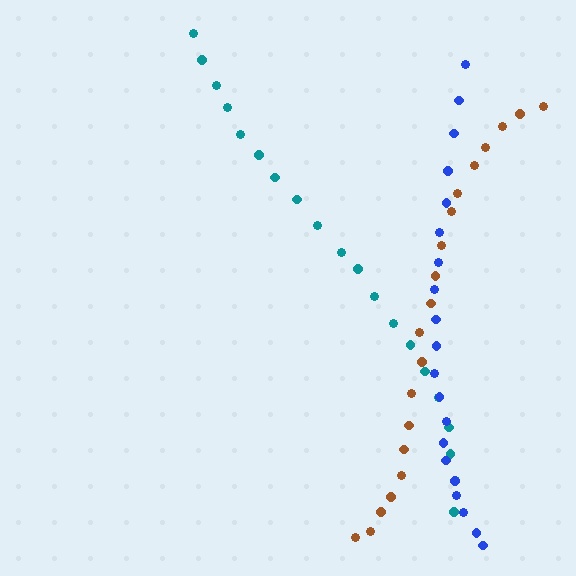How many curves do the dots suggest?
There are 3 distinct paths.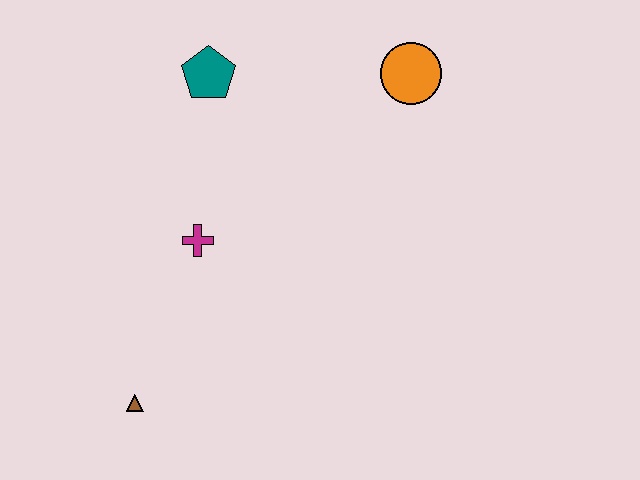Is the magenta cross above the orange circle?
No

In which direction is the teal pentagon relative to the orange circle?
The teal pentagon is to the left of the orange circle.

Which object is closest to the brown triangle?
The magenta cross is closest to the brown triangle.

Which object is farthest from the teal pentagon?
The brown triangle is farthest from the teal pentagon.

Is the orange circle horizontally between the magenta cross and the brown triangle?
No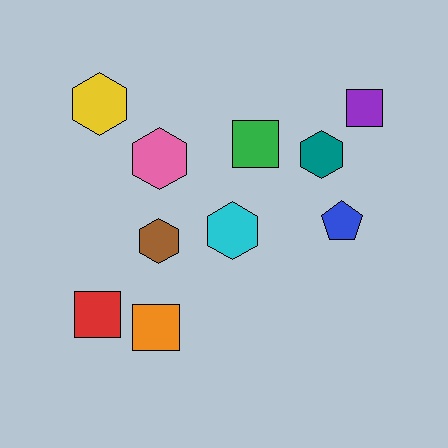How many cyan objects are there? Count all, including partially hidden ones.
There is 1 cyan object.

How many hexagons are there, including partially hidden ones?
There are 5 hexagons.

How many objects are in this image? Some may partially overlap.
There are 10 objects.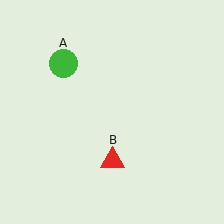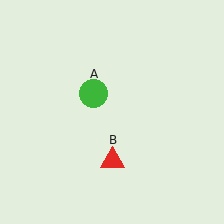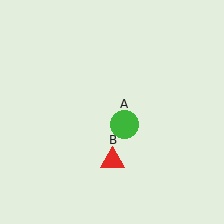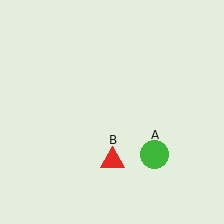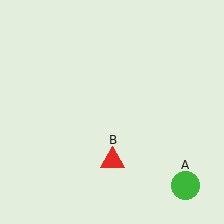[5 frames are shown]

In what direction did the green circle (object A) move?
The green circle (object A) moved down and to the right.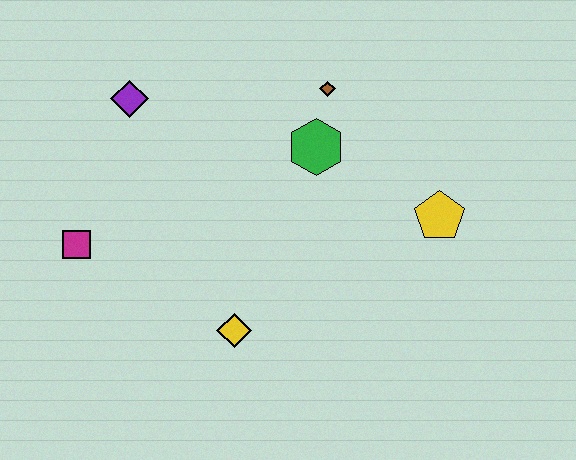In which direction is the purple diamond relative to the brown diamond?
The purple diamond is to the left of the brown diamond.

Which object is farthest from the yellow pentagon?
The magenta square is farthest from the yellow pentagon.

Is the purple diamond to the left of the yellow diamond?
Yes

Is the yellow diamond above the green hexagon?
No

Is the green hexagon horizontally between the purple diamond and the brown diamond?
Yes